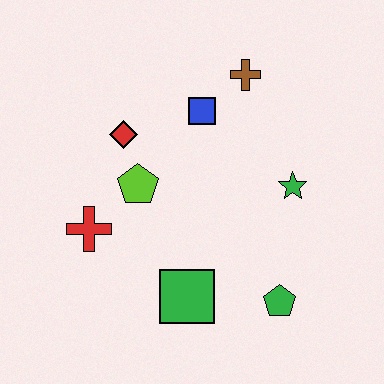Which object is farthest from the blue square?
The green pentagon is farthest from the blue square.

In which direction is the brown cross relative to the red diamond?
The brown cross is to the right of the red diamond.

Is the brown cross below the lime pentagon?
No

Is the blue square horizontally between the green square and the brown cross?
Yes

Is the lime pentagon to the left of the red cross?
No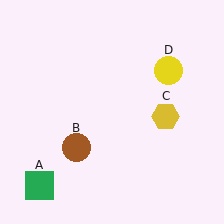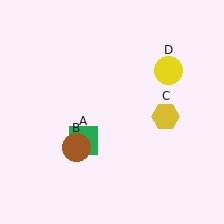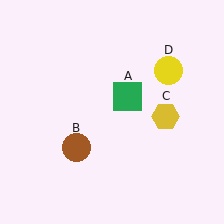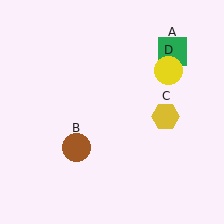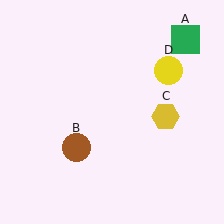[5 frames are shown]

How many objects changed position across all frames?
1 object changed position: green square (object A).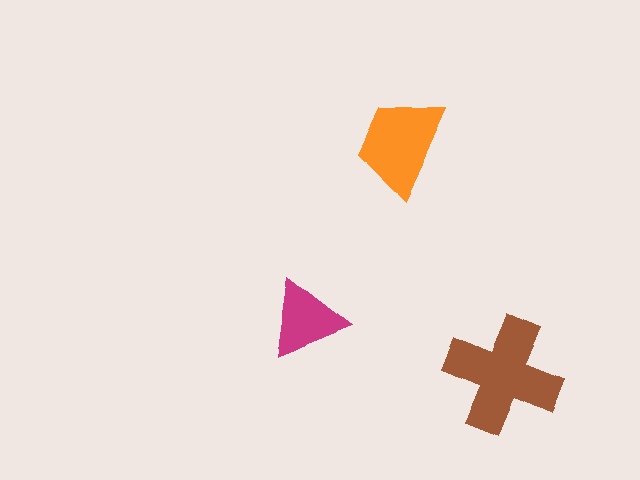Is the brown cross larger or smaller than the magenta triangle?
Larger.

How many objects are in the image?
There are 3 objects in the image.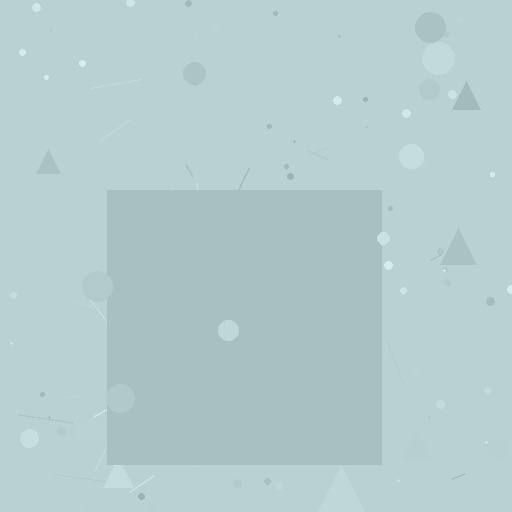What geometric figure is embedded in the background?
A square is embedded in the background.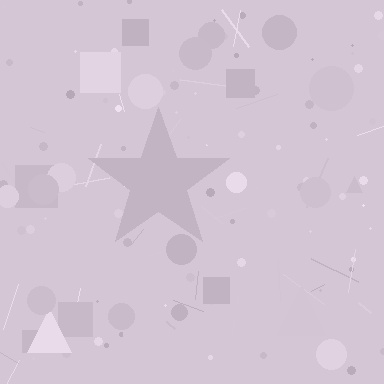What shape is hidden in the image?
A star is hidden in the image.